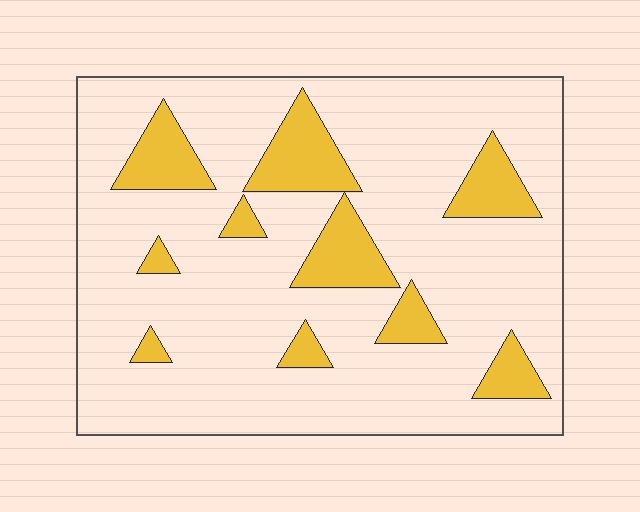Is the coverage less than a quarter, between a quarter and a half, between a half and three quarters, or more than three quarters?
Less than a quarter.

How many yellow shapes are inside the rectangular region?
10.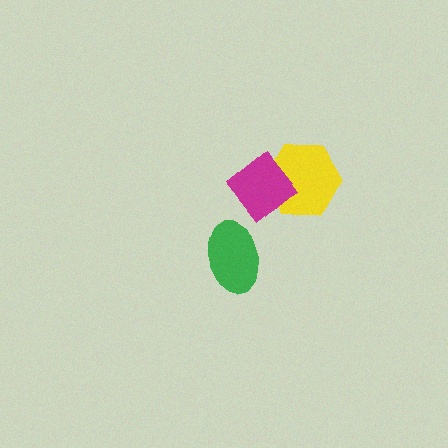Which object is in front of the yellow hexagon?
The magenta diamond is in front of the yellow hexagon.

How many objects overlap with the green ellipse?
0 objects overlap with the green ellipse.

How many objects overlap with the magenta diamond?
1 object overlaps with the magenta diamond.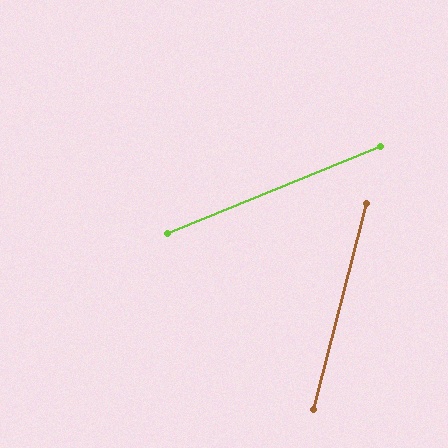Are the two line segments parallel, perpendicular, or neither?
Neither parallel nor perpendicular — they differ by about 53°.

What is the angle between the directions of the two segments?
Approximately 53 degrees.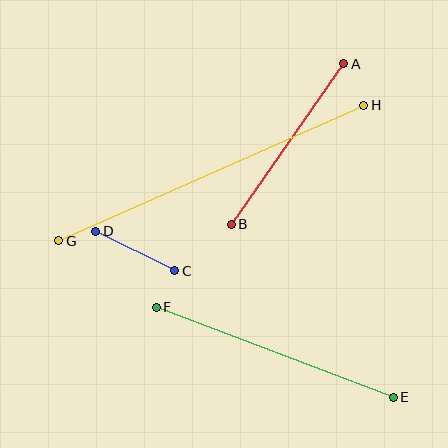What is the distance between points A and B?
The distance is approximately 196 pixels.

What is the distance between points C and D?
The distance is approximately 89 pixels.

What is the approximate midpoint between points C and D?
The midpoint is at approximately (135, 251) pixels.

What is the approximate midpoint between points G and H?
The midpoint is at approximately (211, 173) pixels.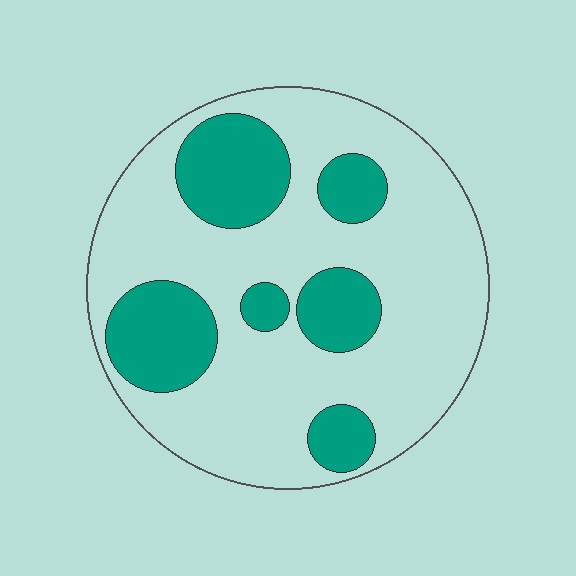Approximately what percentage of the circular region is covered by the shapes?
Approximately 30%.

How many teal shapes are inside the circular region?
6.